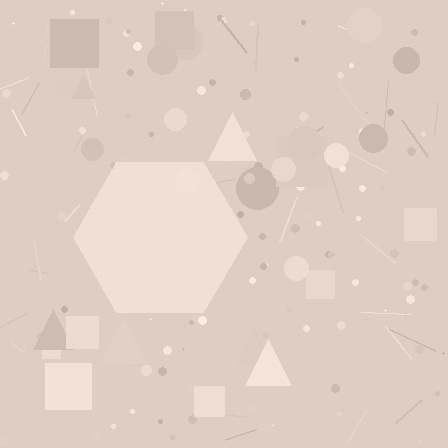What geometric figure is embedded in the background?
A hexagon is embedded in the background.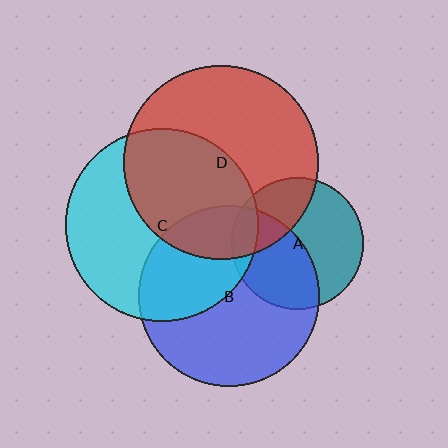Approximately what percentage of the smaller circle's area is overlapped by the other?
Approximately 20%.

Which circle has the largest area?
Circle D (red).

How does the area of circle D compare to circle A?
Approximately 2.2 times.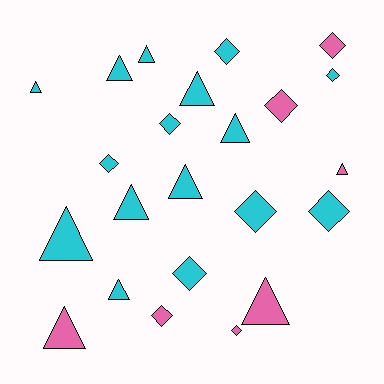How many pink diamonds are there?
There are 4 pink diamonds.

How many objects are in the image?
There are 23 objects.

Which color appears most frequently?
Cyan, with 16 objects.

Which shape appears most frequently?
Triangle, with 12 objects.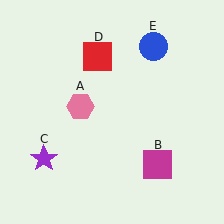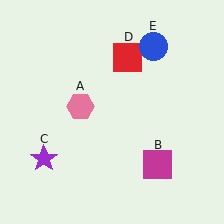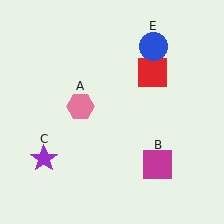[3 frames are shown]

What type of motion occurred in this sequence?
The red square (object D) rotated clockwise around the center of the scene.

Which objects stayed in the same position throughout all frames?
Pink hexagon (object A) and magenta square (object B) and purple star (object C) and blue circle (object E) remained stationary.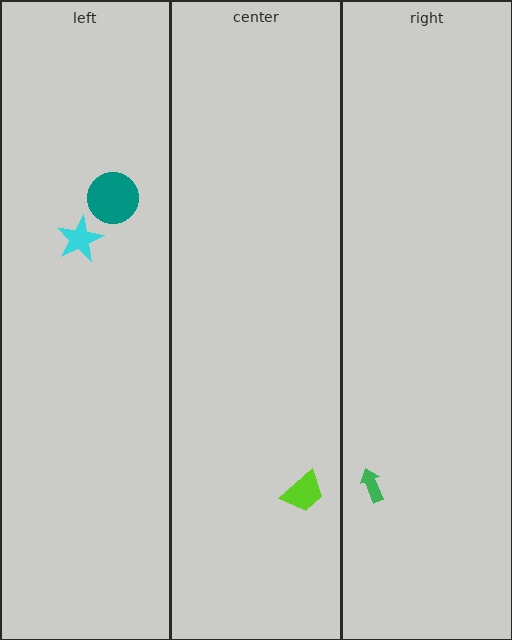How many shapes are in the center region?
1.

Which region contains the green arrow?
The right region.